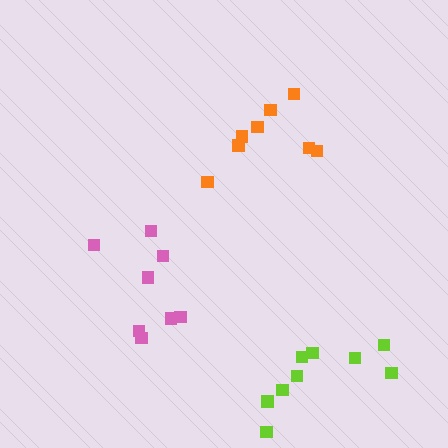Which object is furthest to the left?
The pink cluster is leftmost.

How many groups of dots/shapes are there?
There are 3 groups.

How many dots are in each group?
Group 1: 8 dots, Group 2: 8 dots, Group 3: 9 dots (25 total).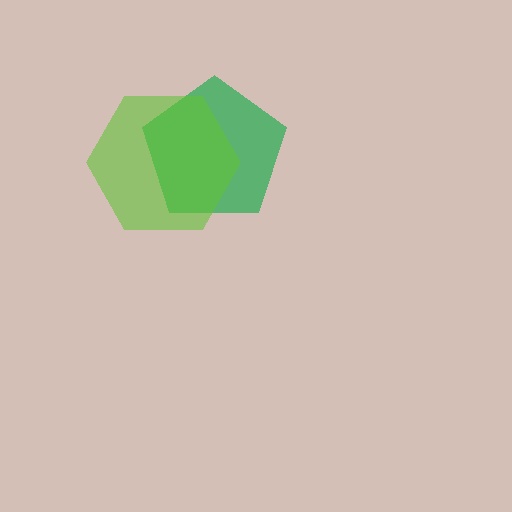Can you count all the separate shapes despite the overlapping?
Yes, there are 2 separate shapes.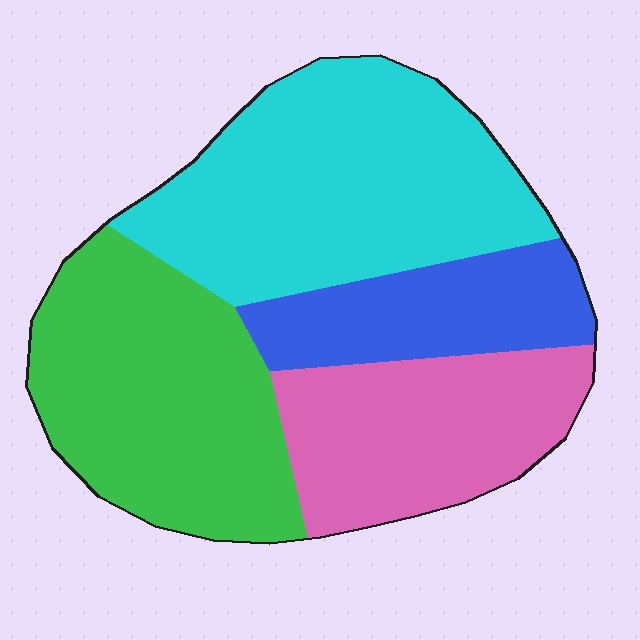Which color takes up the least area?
Blue, at roughly 15%.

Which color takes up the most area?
Cyan, at roughly 35%.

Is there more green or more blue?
Green.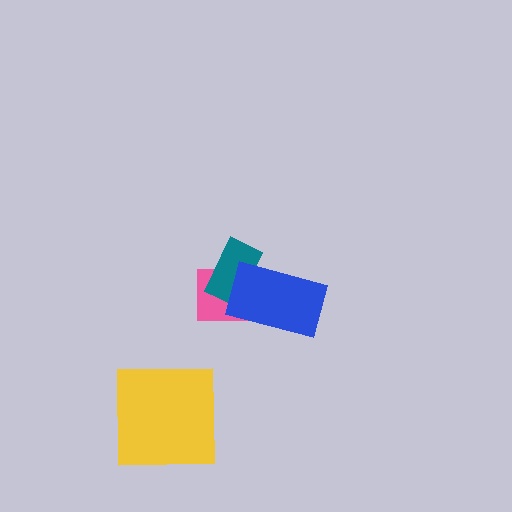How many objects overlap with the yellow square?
0 objects overlap with the yellow square.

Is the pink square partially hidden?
Yes, it is partially covered by another shape.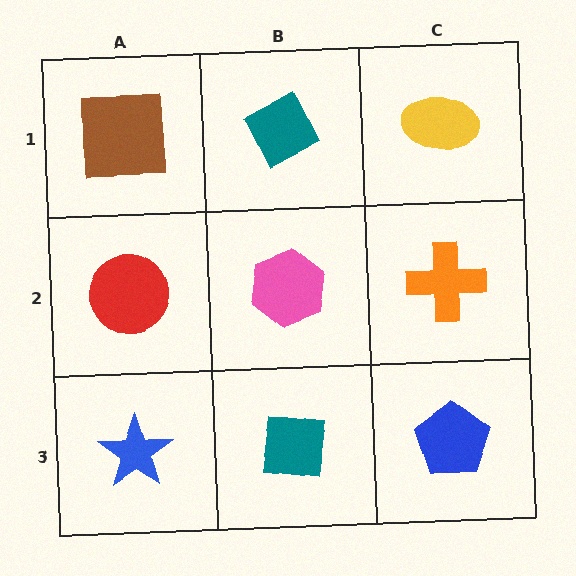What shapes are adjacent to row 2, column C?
A yellow ellipse (row 1, column C), a blue pentagon (row 3, column C), a pink hexagon (row 2, column B).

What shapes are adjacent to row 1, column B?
A pink hexagon (row 2, column B), a brown square (row 1, column A), a yellow ellipse (row 1, column C).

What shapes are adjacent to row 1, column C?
An orange cross (row 2, column C), a teal diamond (row 1, column B).